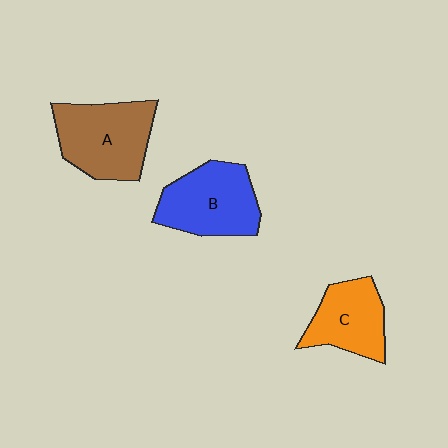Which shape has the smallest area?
Shape C (orange).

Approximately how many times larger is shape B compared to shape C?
Approximately 1.3 times.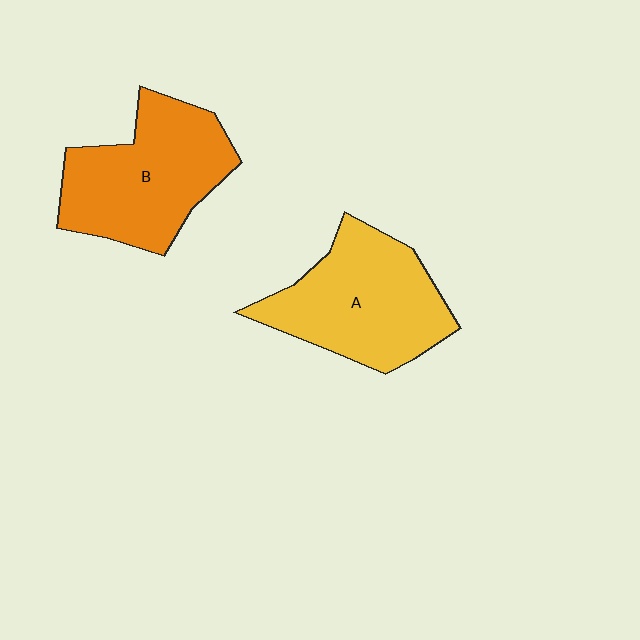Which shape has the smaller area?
Shape A (yellow).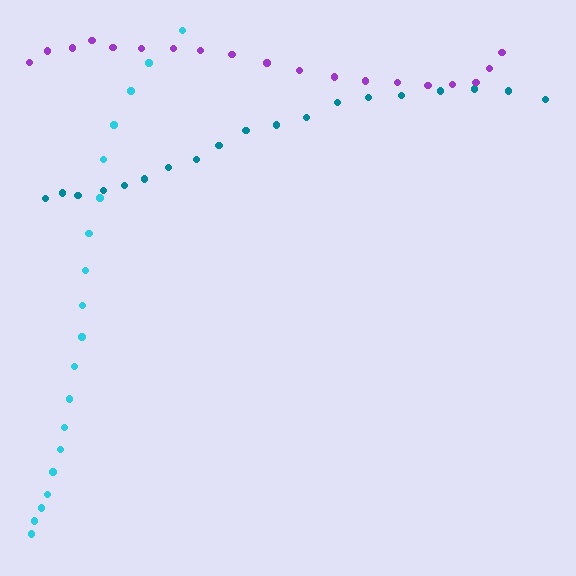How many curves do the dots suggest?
There are 3 distinct paths.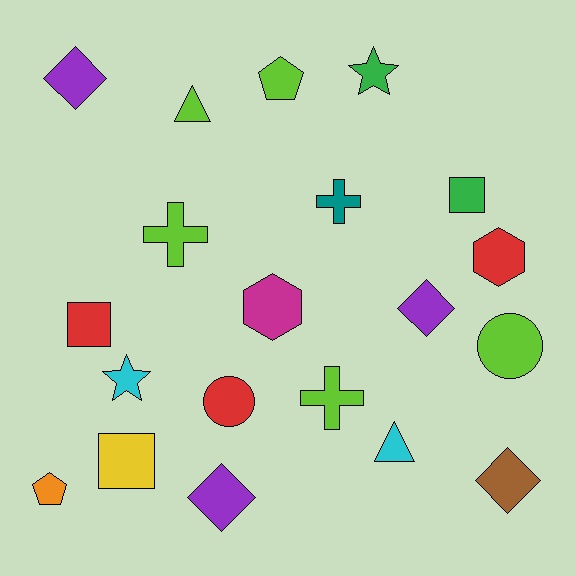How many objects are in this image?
There are 20 objects.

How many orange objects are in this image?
There is 1 orange object.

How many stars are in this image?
There are 2 stars.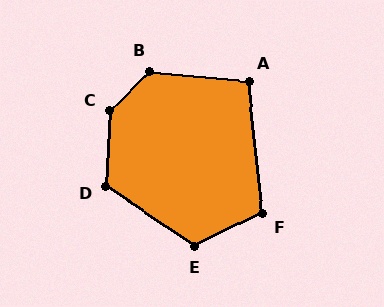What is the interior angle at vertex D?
Approximately 121 degrees (obtuse).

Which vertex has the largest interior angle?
C, at approximately 138 degrees.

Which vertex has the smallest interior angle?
A, at approximately 101 degrees.